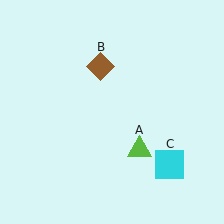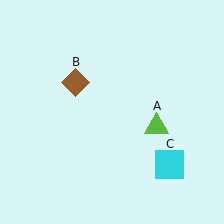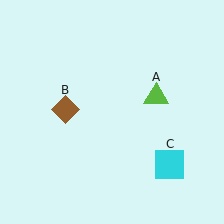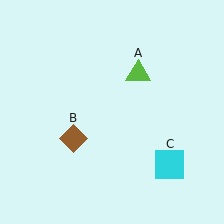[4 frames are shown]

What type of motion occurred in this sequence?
The lime triangle (object A), brown diamond (object B) rotated counterclockwise around the center of the scene.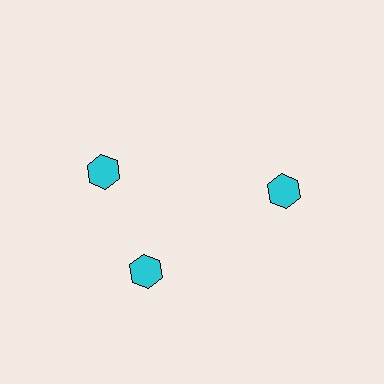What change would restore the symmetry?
The symmetry would be restored by rotating it back into even spacing with its neighbors so that all 3 hexagons sit at equal angles and equal distance from the center.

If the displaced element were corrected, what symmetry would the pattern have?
It would have 3-fold rotational symmetry — the pattern would map onto itself every 120 degrees.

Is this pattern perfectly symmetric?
No. The 3 cyan hexagons are arranged in a ring, but one element near the 11 o'clock position is rotated out of alignment along the ring, breaking the 3-fold rotational symmetry.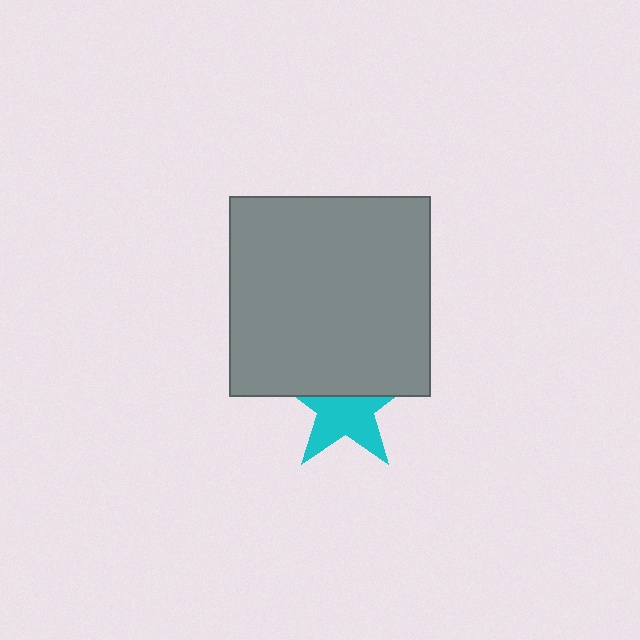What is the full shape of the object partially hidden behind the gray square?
The partially hidden object is a cyan star.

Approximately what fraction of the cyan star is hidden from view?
Roughly 44% of the cyan star is hidden behind the gray square.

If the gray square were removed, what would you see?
You would see the complete cyan star.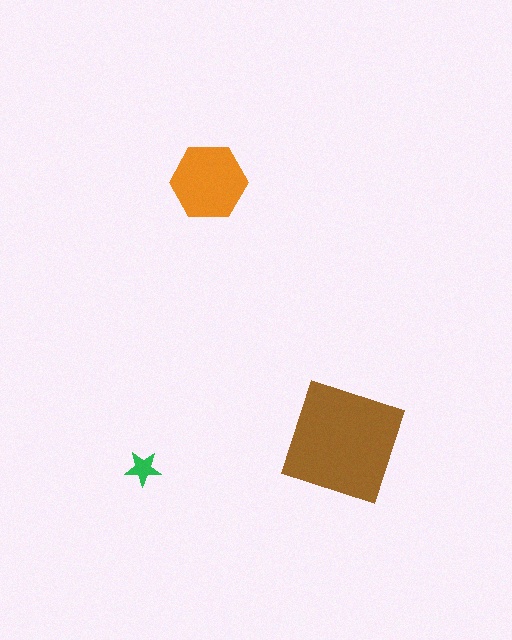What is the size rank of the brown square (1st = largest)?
1st.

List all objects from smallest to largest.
The green star, the orange hexagon, the brown square.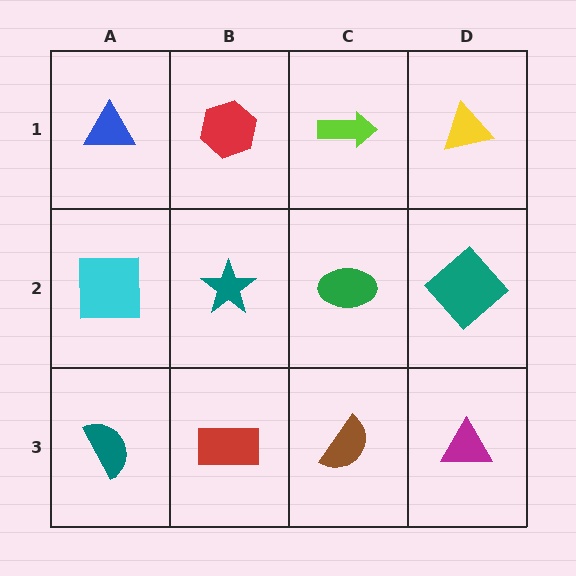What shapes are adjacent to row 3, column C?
A green ellipse (row 2, column C), a red rectangle (row 3, column B), a magenta triangle (row 3, column D).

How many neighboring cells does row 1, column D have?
2.